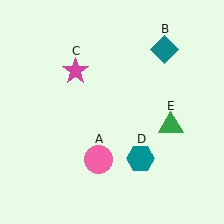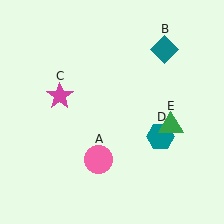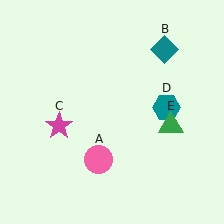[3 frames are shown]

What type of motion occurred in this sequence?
The magenta star (object C), teal hexagon (object D) rotated counterclockwise around the center of the scene.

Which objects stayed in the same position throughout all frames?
Pink circle (object A) and teal diamond (object B) and green triangle (object E) remained stationary.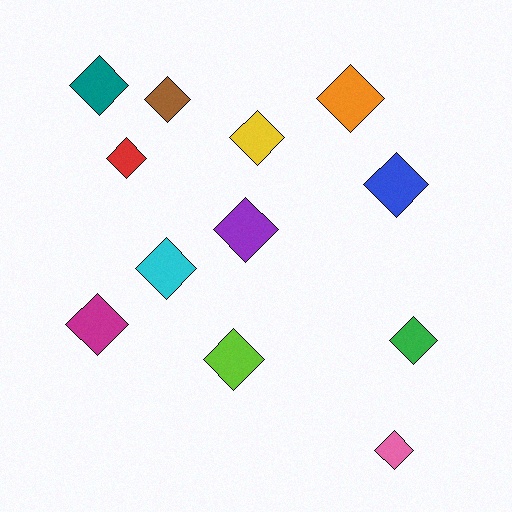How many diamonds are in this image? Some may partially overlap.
There are 12 diamonds.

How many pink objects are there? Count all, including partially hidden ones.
There is 1 pink object.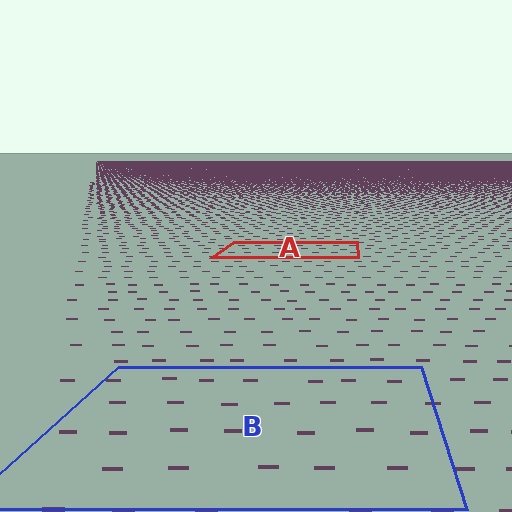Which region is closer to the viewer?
Region B is closer. The texture elements there are larger and more spread out.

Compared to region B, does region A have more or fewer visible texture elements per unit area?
Region A has more texture elements per unit area — they are packed more densely because it is farther away.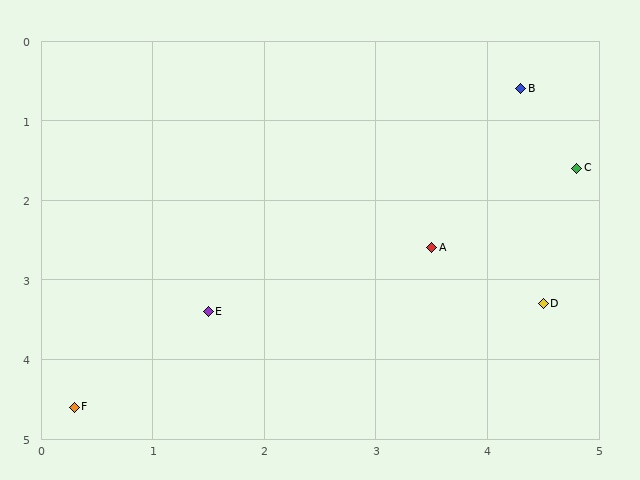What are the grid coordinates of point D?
Point D is at approximately (4.5, 3.3).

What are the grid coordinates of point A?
Point A is at approximately (3.5, 2.6).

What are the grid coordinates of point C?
Point C is at approximately (4.8, 1.6).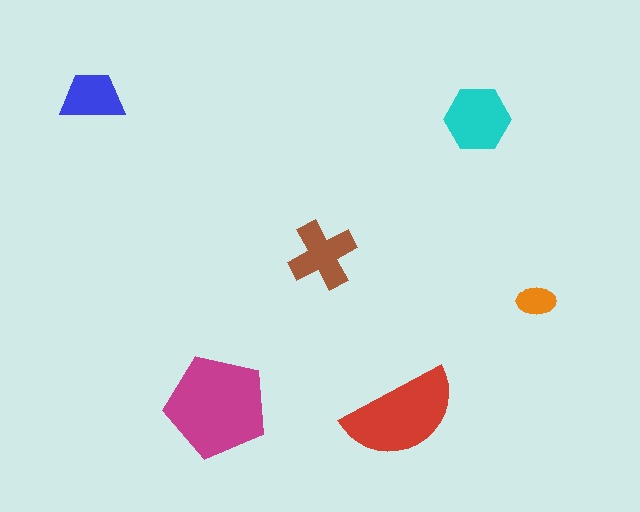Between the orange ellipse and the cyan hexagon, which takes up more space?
The cyan hexagon.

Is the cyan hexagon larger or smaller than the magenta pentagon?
Smaller.